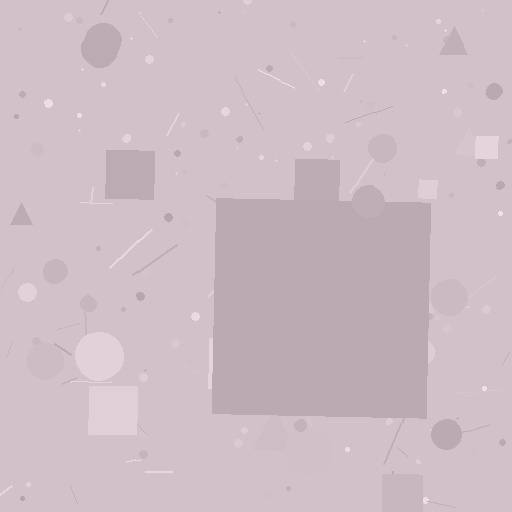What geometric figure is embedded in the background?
A square is embedded in the background.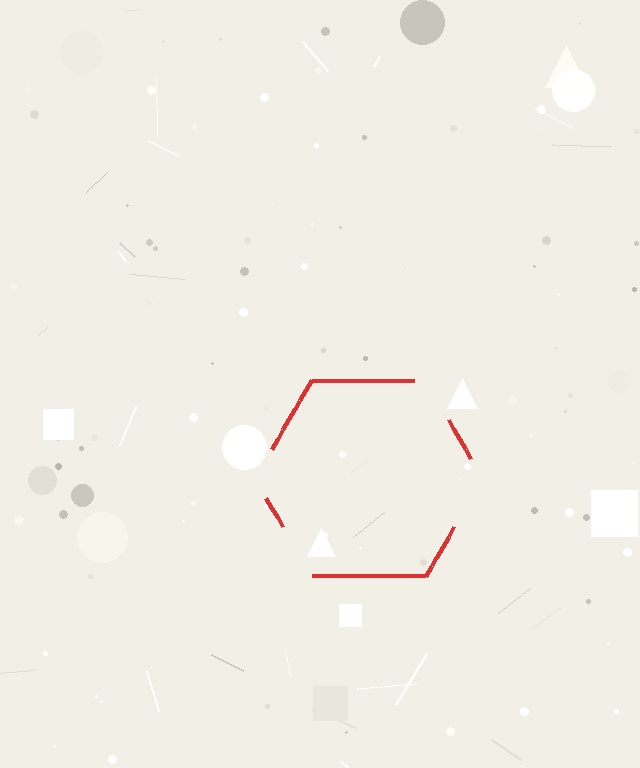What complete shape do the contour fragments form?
The contour fragments form a hexagon.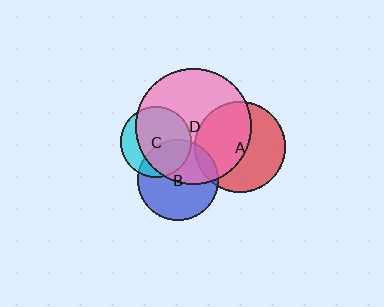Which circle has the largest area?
Circle D (pink).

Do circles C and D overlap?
Yes.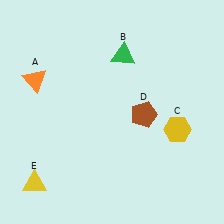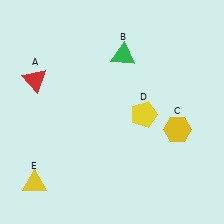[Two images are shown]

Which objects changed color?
A changed from orange to red. D changed from brown to yellow.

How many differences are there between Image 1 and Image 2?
There are 2 differences between the two images.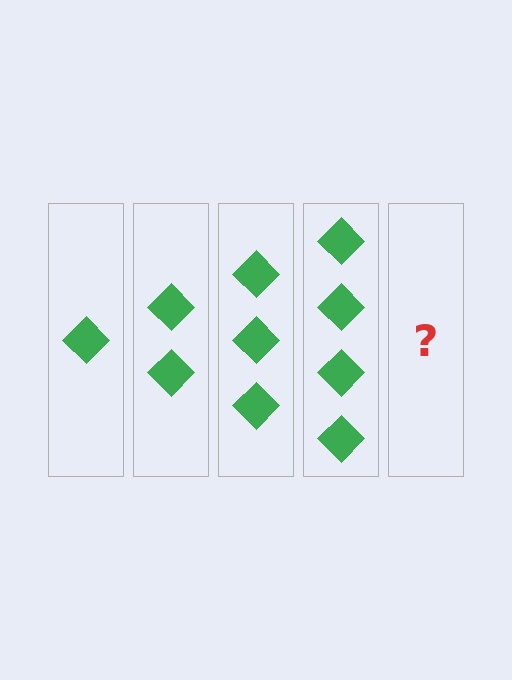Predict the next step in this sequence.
The next step is 5 diamonds.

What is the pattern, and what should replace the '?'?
The pattern is that each step adds one more diamond. The '?' should be 5 diamonds.